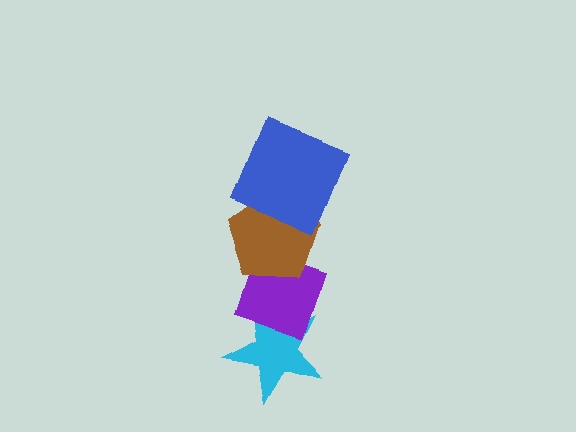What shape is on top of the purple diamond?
The brown pentagon is on top of the purple diamond.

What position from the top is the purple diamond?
The purple diamond is 3rd from the top.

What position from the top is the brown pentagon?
The brown pentagon is 2nd from the top.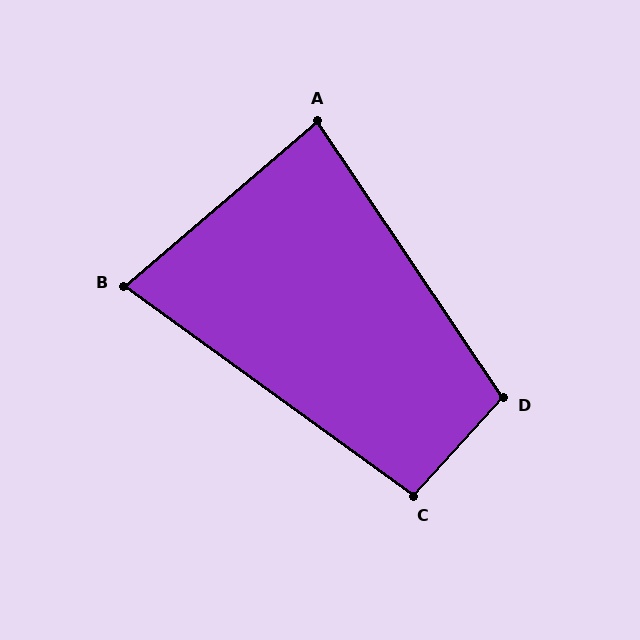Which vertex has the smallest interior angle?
B, at approximately 77 degrees.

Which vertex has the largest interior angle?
D, at approximately 103 degrees.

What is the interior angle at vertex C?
Approximately 97 degrees (obtuse).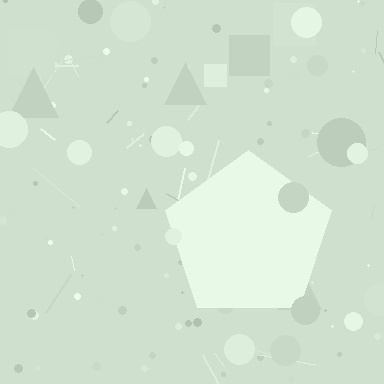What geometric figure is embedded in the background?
A pentagon is embedded in the background.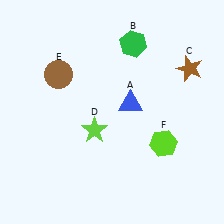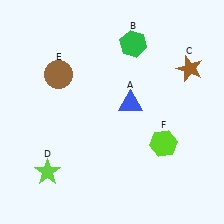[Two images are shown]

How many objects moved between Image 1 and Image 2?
1 object moved between the two images.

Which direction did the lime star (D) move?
The lime star (D) moved left.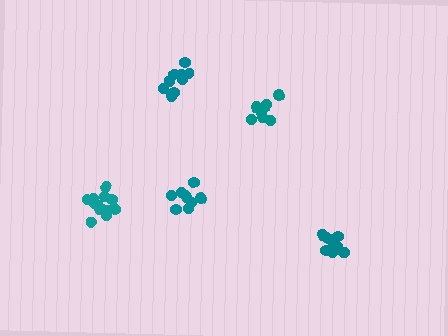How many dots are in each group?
Group 1: 14 dots, Group 2: 9 dots, Group 3: 14 dots, Group 4: 9 dots, Group 5: 9 dots (55 total).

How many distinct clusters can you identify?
There are 5 distinct clusters.